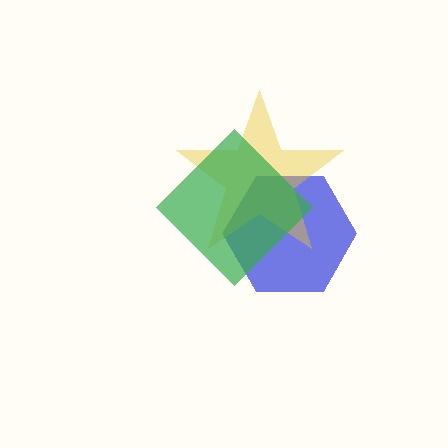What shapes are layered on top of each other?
The layered shapes are: a blue hexagon, a yellow star, a green diamond.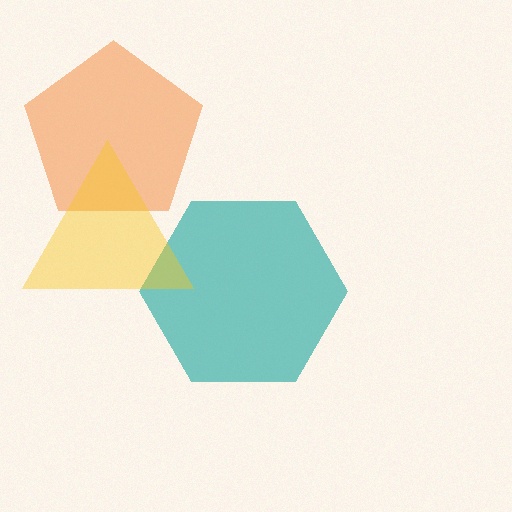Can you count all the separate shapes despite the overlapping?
Yes, there are 3 separate shapes.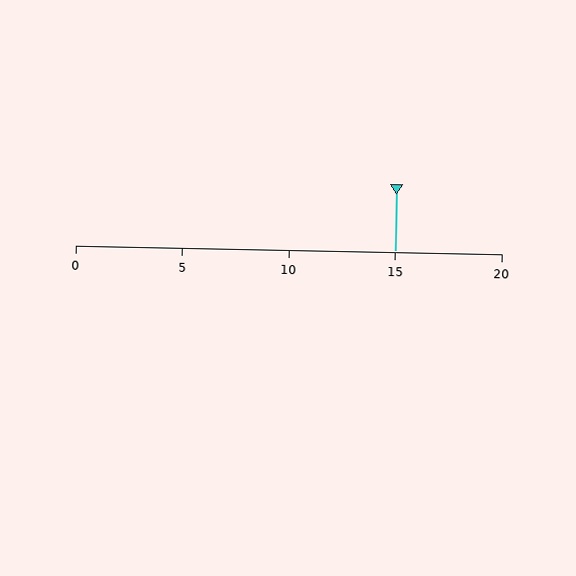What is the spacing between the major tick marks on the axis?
The major ticks are spaced 5 apart.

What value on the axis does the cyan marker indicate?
The marker indicates approximately 15.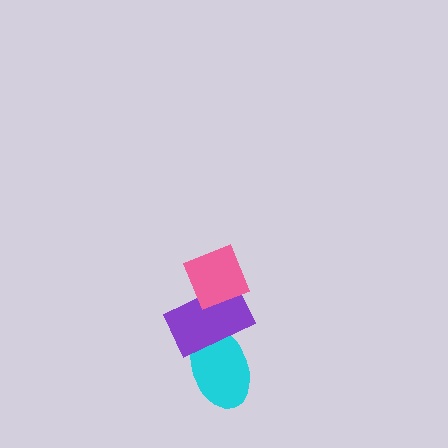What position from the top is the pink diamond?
The pink diamond is 1st from the top.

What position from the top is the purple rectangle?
The purple rectangle is 2nd from the top.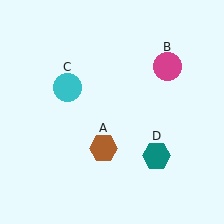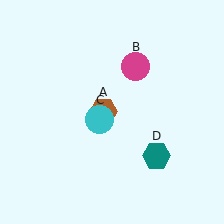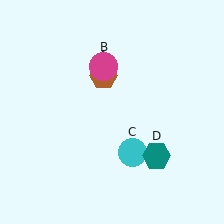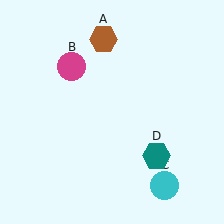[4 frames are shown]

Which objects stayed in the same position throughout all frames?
Teal hexagon (object D) remained stationary.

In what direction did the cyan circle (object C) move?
The cyan circle (object C) moved down and to the right.